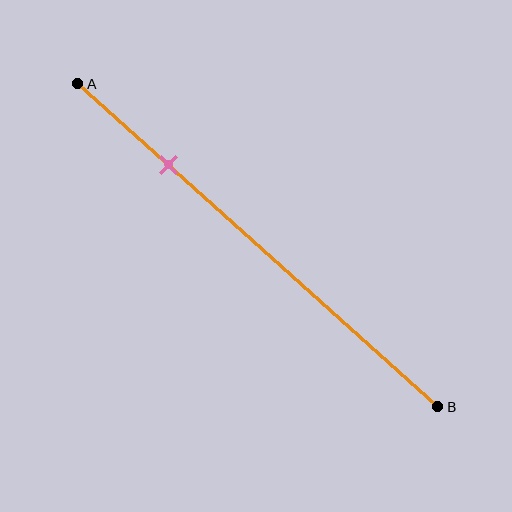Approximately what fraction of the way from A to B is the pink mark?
The pink mark is approximately 25% of the way from A to B.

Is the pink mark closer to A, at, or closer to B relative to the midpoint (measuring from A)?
The pink mark is closer to point A than the midpoint of segment AB.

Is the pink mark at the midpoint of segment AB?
No, the mark is at about 25% from A, not at the 50% midpoint.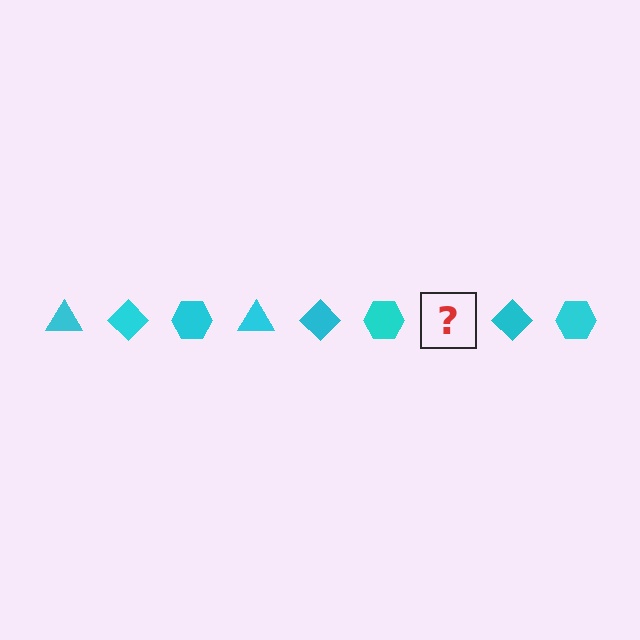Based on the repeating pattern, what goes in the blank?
The blank should be a cyan triangle.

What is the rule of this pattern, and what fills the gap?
The rule is that the pattern cycles through triangle, diamond, hexagon shapes in cyan. The gap should be filled with a cyan triangle.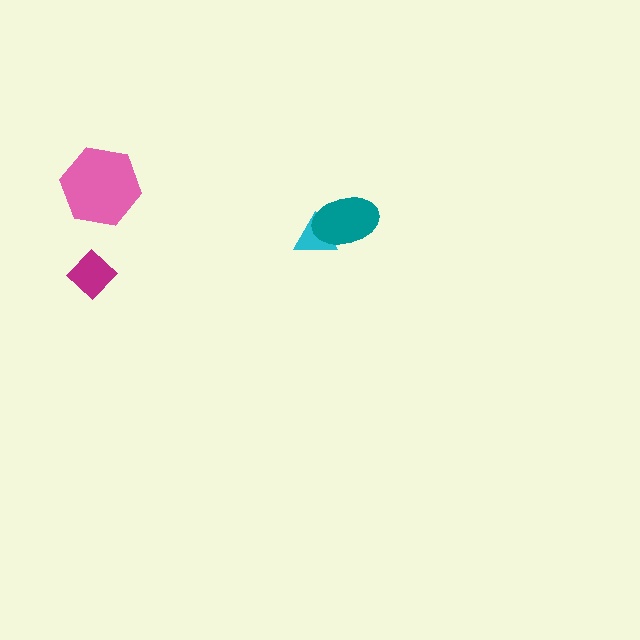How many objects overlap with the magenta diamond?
0 objects overlap with the magenta diamond.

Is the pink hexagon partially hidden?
No, no other shape covers it.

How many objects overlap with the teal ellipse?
1 object overlaps with the teal ellipse.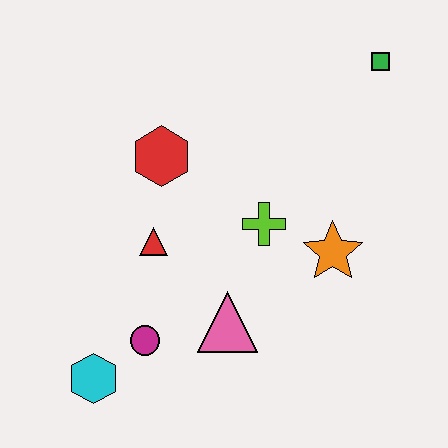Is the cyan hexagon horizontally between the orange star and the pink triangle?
No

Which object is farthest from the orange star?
The cyan hexagon is farthest from the orange star.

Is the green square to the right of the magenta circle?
Yes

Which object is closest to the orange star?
The lime cross is closest to the orange star.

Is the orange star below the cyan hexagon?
No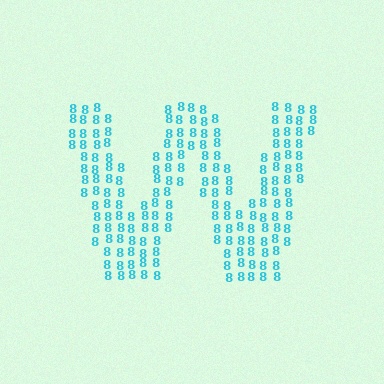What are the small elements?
The small elements are digit 8's.